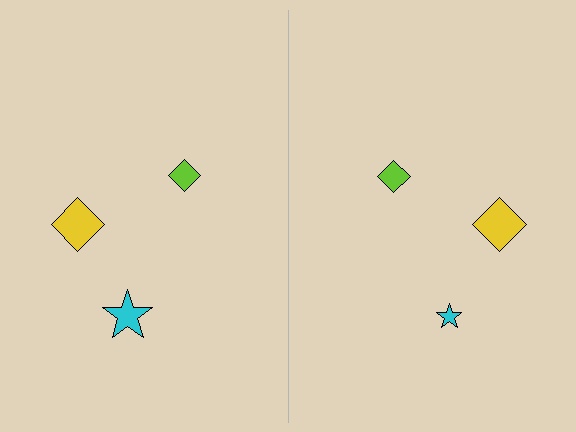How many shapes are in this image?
There are 6 shapes in this image.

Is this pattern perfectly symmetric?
No, the pattern is not perfectly symmetric. The cyan star on the right side has a different size than its mirror counterpart.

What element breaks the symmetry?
The cyan star on the right side has a different size than its mirror counterpart.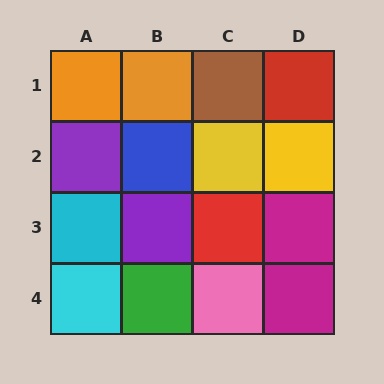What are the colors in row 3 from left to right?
Cyan, purple, red, magenta.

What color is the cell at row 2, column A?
Purple.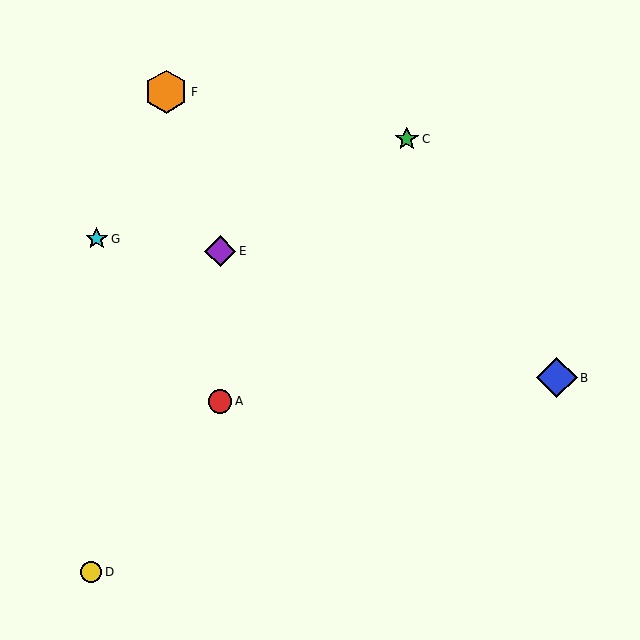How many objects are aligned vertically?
2 objects (A, E) are aligned vertically.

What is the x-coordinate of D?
Object D is at x≈91.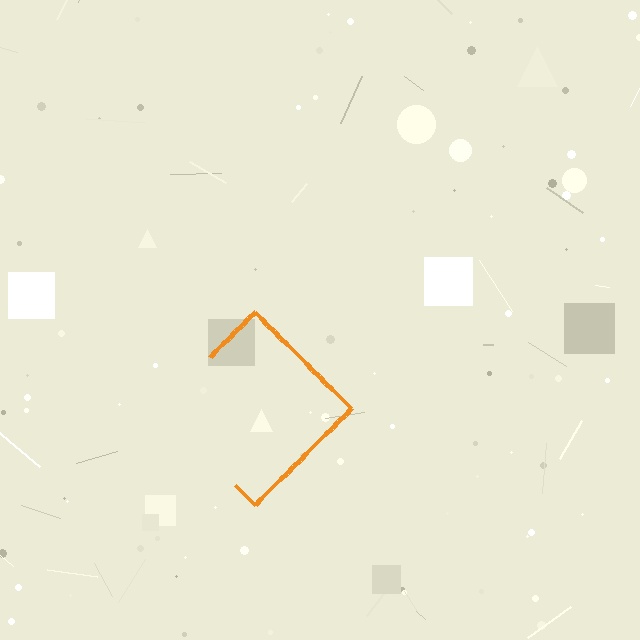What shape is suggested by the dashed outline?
The dashed outline suggests a diamond.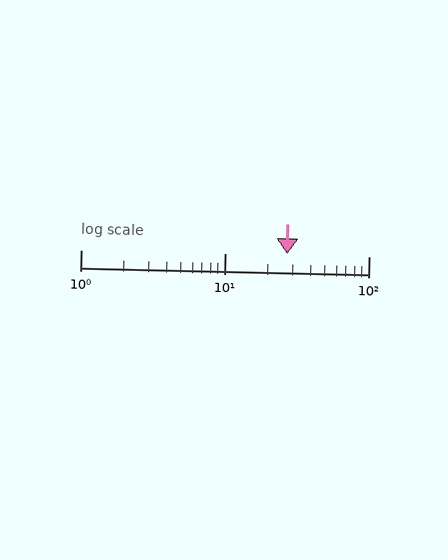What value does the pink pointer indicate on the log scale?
The pointer indicates approximately 27.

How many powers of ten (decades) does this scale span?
The scale spans 2 decades, from 1 to 100.